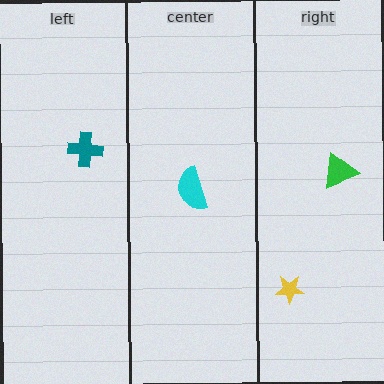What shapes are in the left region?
The teal cross.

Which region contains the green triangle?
The right region.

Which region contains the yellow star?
The right region.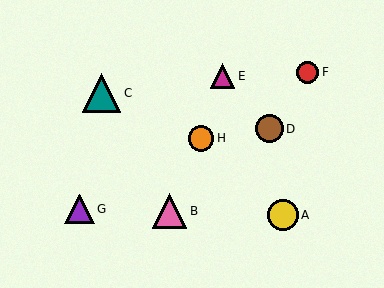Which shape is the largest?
The teal triangle (labeled C) is the largest.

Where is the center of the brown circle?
The center of the brown circle is at (269, 129).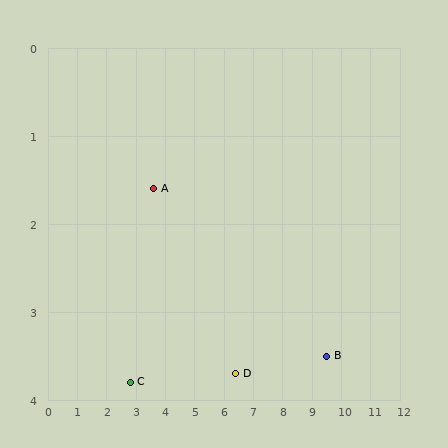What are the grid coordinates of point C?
Point C is at approximately (2.8, 3.8).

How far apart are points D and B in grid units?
Points D and B are about 3.1 grid units apart.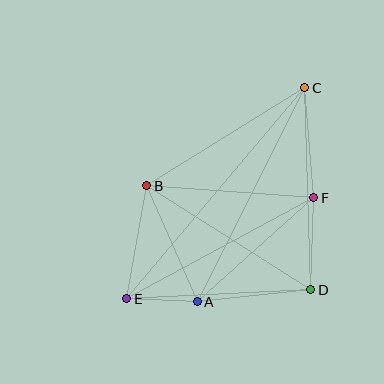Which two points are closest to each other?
Points A and E are closest to each other.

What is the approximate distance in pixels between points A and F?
The distance between A and F is approximately 156 pixels.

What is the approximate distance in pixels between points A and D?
The distance between A and D is approximately 114 pixels.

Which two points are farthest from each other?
Points C and E are farthest from each other.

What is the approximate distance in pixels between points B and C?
The distance between B and C is approximately 186 pixels.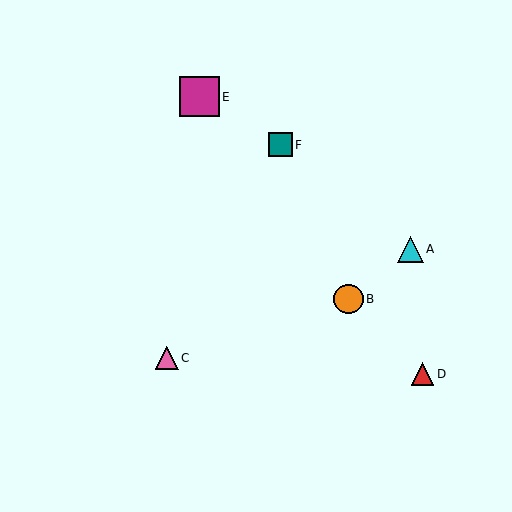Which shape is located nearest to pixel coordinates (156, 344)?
The pink triangle (labeled C) at (167, 358) is nearest to that location.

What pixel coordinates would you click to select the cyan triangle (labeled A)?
Click at (410, 249) to select the cyan triangle A.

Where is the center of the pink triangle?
The center of the pink triangle is at (167, 358).